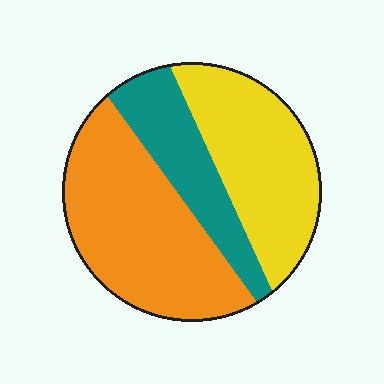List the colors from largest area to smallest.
From largest to smallest: orange, yellow, teal.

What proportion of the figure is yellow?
Yellow covers 34% of the figure.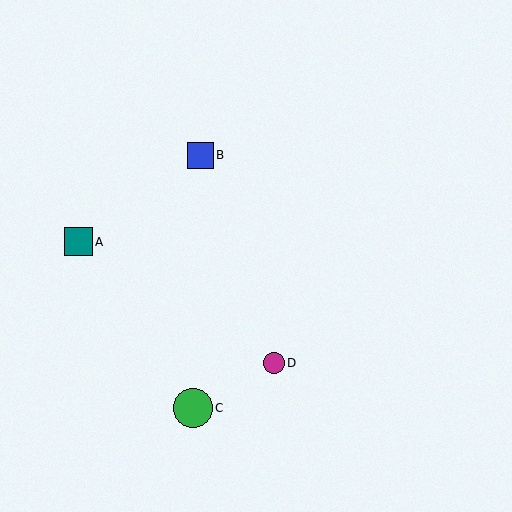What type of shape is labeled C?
Shape C is a green circle.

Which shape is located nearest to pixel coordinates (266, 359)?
The magenta circle (labeled D) at (274, 363) is nearest to that location.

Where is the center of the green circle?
The center of the green circle is at (193, 408).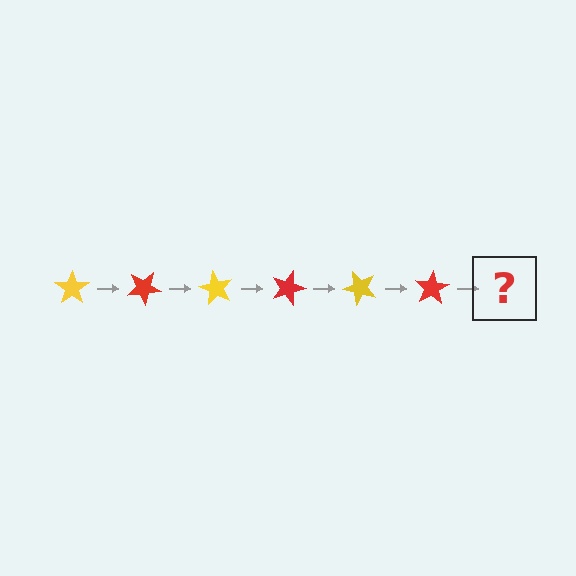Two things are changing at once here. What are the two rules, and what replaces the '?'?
The two rules are that it rotates 30 degrees each step and the color cycles through yellow and red. The '?' should be a yellow star, rotated 180 degrees from the start.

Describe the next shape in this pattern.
It should be a yellow star, rotated 180 degrees from the start.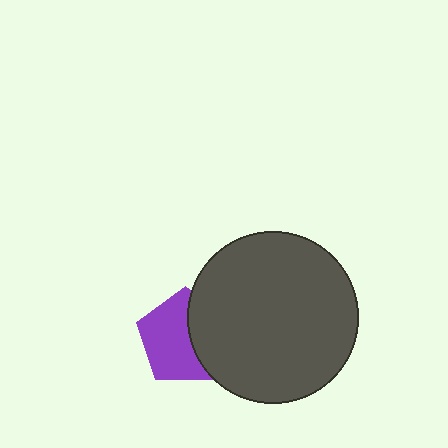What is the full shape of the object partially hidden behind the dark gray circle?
The partially hidden object is a purple pentagon.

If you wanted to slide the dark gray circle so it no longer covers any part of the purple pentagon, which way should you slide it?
Slide it right — that is the most direct way to separate the two shapes.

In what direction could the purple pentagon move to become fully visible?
The purple pentagon could move left. That would shift it out from behind the dark gray circle entirely.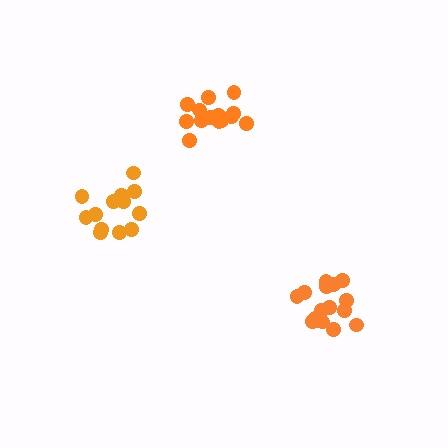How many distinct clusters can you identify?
There are 3 distinct clusters.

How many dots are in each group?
Group 1: 13 dots, Group 2: 16 dots, Group 3: 17 dots (46 total).